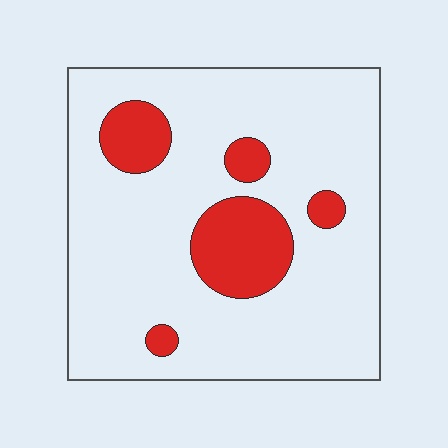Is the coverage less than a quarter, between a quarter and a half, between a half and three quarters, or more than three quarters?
Less than a quarter.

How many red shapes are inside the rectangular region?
5.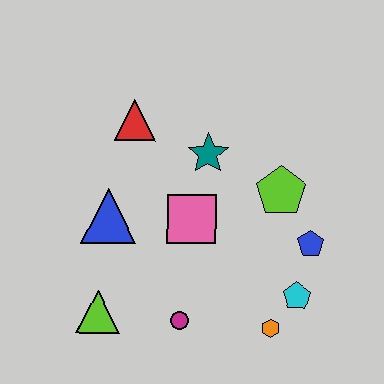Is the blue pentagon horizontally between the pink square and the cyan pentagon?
No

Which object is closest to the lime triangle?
The magenta circle is closest to the lime triangle.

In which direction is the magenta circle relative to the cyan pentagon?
The magenta circle is to the left of the cyan pentagon.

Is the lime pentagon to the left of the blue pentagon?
Yes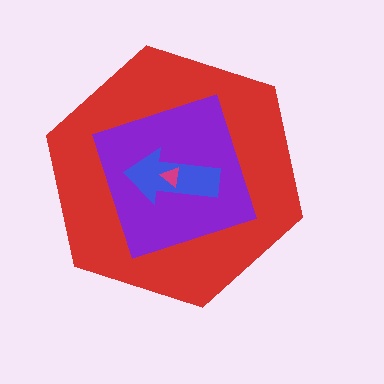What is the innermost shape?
The magenta triangle.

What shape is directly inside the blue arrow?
The magenta triangle.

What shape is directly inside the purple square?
The blue arrow.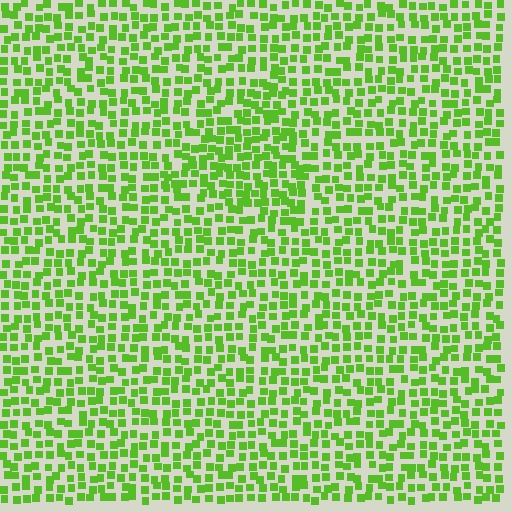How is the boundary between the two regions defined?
The boundary is defined by a change in element density (approximately 1.4x ratio). All elements are the same color, size, and shape.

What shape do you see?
I see a triangle.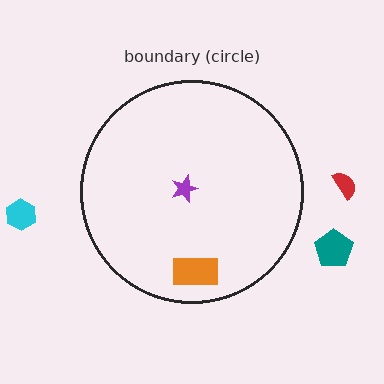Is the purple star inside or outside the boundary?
Inside.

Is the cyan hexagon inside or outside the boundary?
Outside.